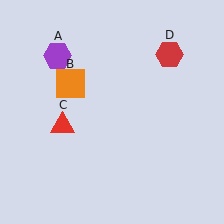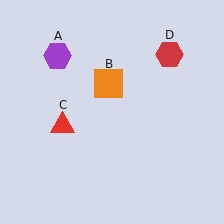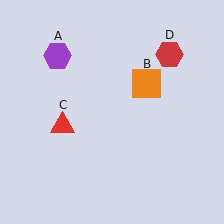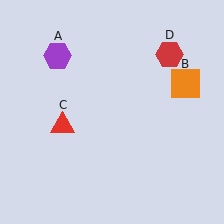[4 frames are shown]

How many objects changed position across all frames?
1 object changed position: orange square (object B).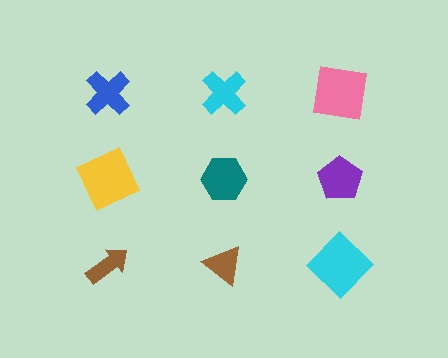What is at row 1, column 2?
A cyan cross.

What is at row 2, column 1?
A yellow square.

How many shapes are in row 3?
3 shapes.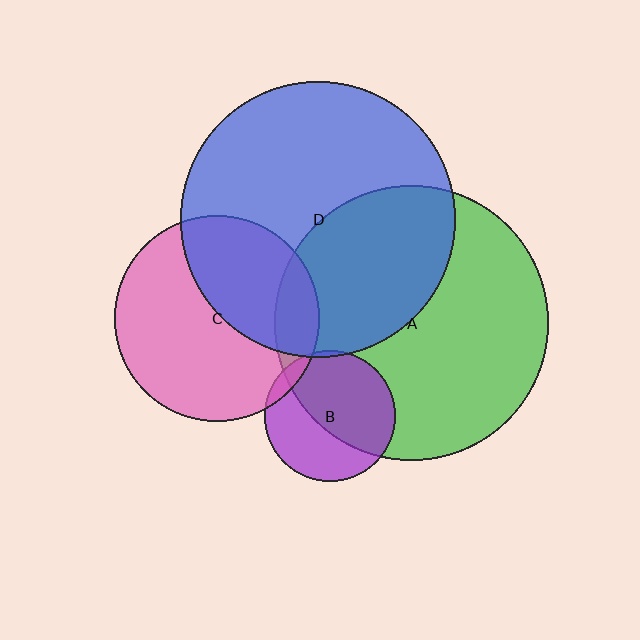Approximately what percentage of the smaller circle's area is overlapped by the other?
Approximately 15%.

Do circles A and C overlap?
Yes.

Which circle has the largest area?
Circle D (blue).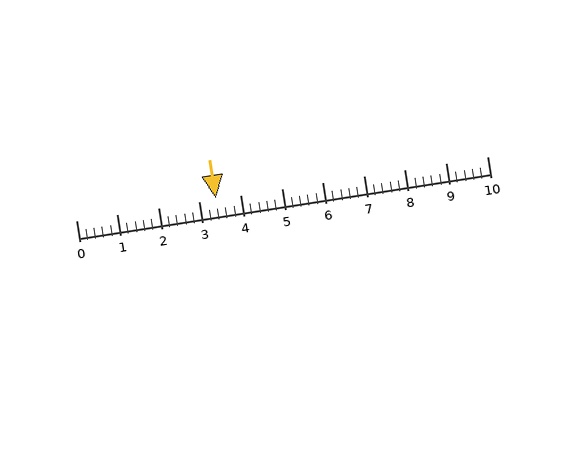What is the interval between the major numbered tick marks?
The major tick marks are spaced 1 units apart.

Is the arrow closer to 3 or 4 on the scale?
The arrow is closer to 3.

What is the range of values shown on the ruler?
The ruler shows values from 0 to 10.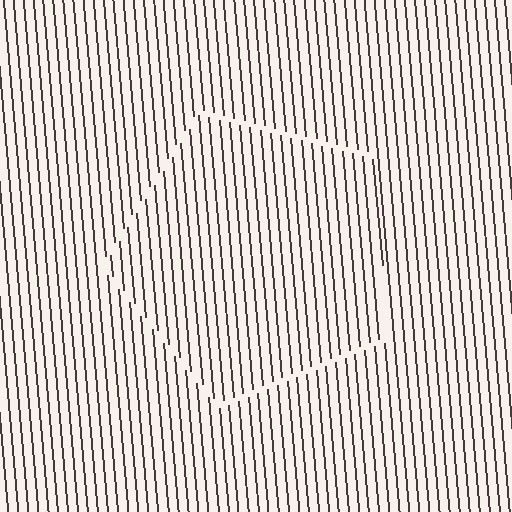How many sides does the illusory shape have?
5 sides — the line-ends trace a pentagon.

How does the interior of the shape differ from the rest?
The interior of the shape contains the same grating, shifted by half a period — the contour is defined by the phase discontinuity where line-ends from the inner and outer gratings abut.